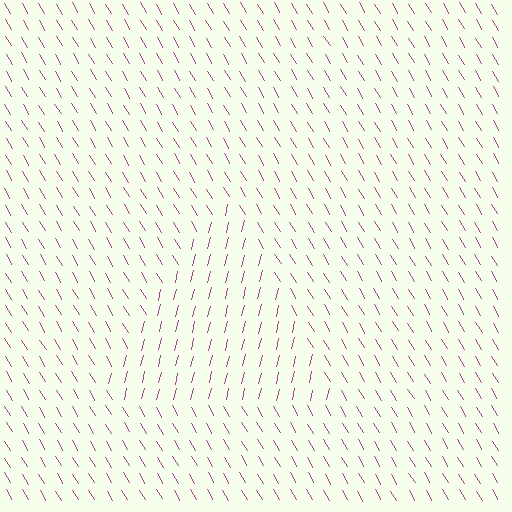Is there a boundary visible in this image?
Yes, there is a texture boundary formed by a change in line orientation.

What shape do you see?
I see a triangle.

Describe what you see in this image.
The image is filled with small magenta line segments. A triangle region in the image has lines oriented differently from the surrounding lines, creating a visible texture boundary.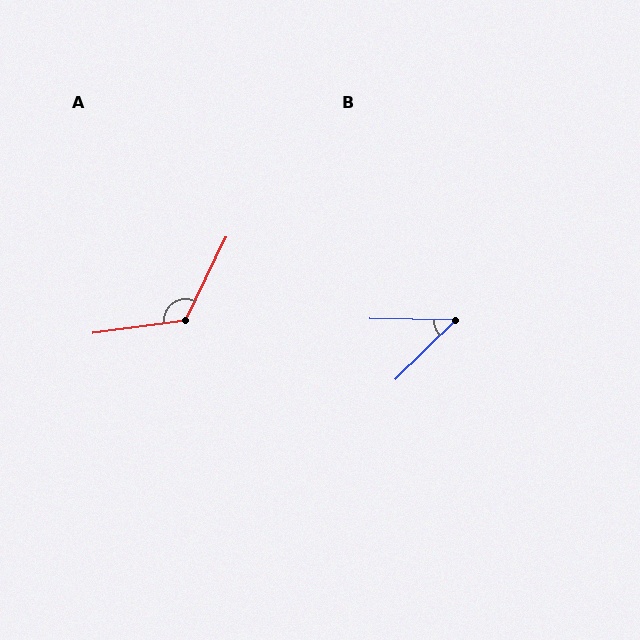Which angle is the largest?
A, at approximately 123 degrees.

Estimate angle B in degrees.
Approximately 45 degrees.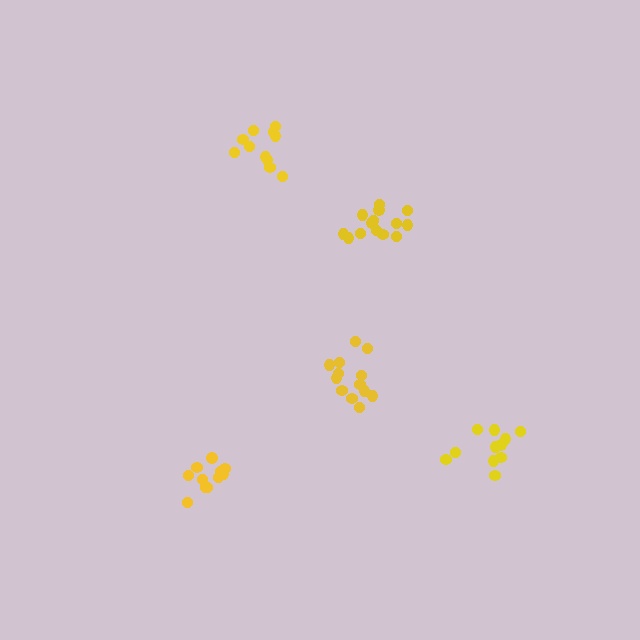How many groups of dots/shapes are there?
There are 5 groups.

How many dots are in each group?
Group 1: 13 dots, Group 2: 11 dots, Group 3: 14 dots, Group 4: 11 dots, Group 5: 11 dots (60 total).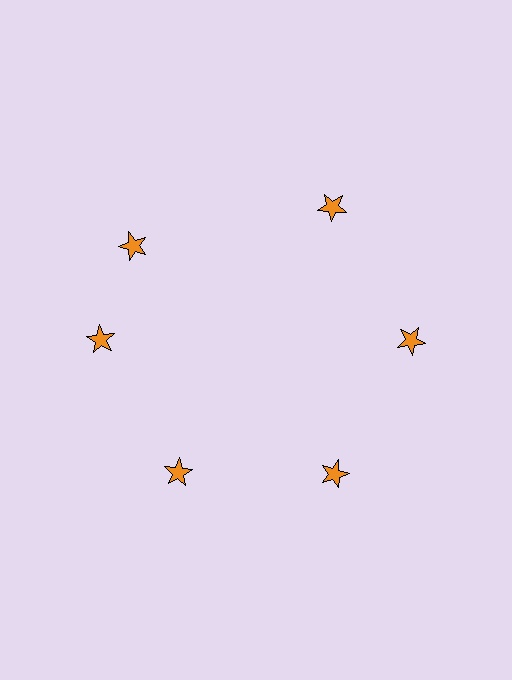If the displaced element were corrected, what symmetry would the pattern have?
It would have 6-fold rotational symmetry — the pattern would map onto itself every 60 degrees.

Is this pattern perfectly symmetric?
No. The 6 orange stars are arranged in a ring, but one element near the 11 o'clock position is rotated out of alignment along the ring, breaking the 6-fold rotational symmetry.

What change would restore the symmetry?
The symmetry would be restored by rotating it back into even spacing with its neighbors so that all 6 stars sit at equal angles and equal distance from the center.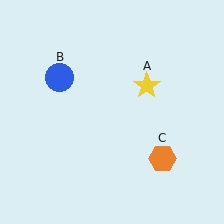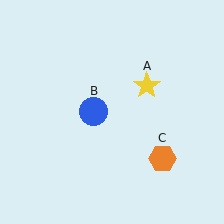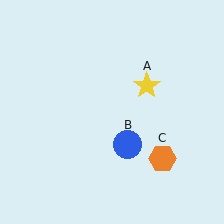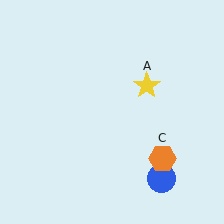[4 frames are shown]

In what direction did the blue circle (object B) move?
The blue circle (object B) moved down and to the right.